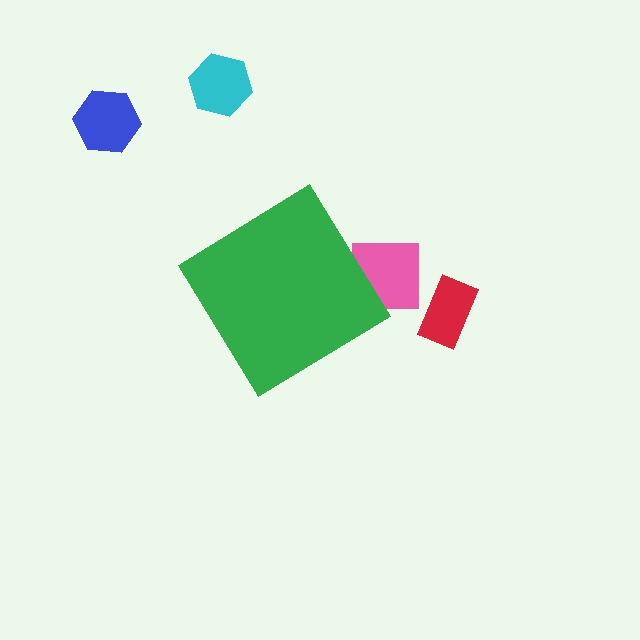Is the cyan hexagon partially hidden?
No, the cyan hexagon is fully visible.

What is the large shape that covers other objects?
A green diamond.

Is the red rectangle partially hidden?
No, the red rectangle is fully visible.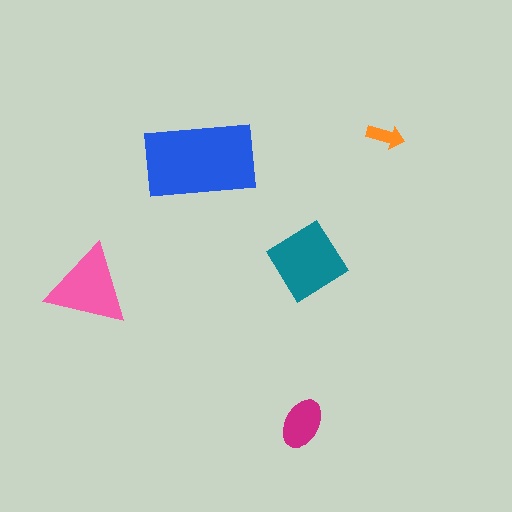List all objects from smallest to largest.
The orange arrow, the magenta ellipse, the pink triangle, the teal diamond, the blue rectangle.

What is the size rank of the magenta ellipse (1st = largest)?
4th.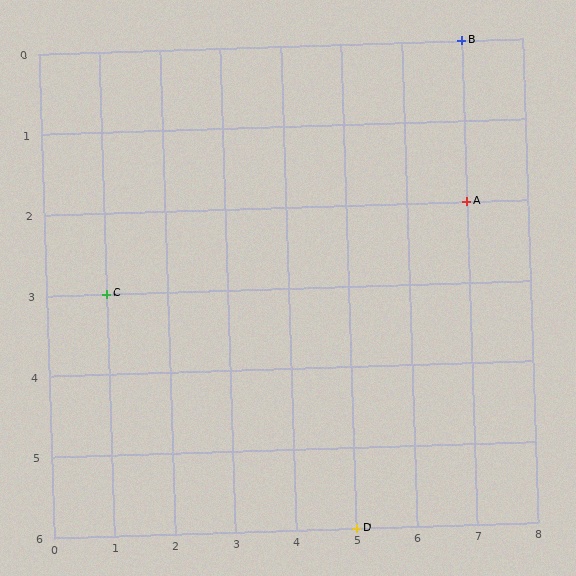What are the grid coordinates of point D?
Point D is at grid coordinates (5, 6).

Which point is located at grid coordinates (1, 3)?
Point C is at (1, 3).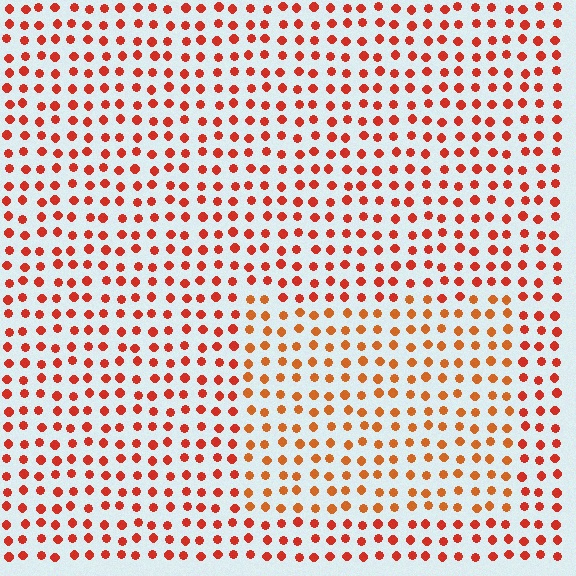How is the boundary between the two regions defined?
The boundary is defined purely by a slight shift in hue (about 20 degrees). Spacing, size, and orientation are identical on both sides.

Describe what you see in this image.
The image is filled with small red elements in a uniform arrangement. A rectangle-shaped region is visible where the elements are tinted to a slightly different hue, forming a subtle color boundary.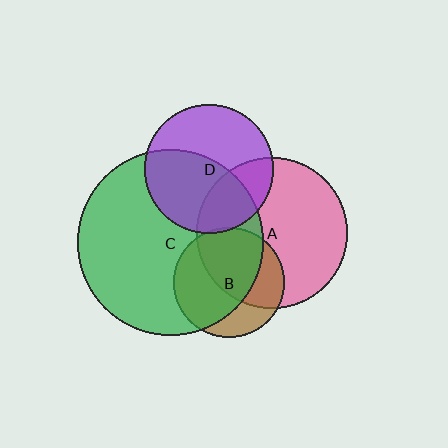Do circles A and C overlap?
Yes.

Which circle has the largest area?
Circle C (green).